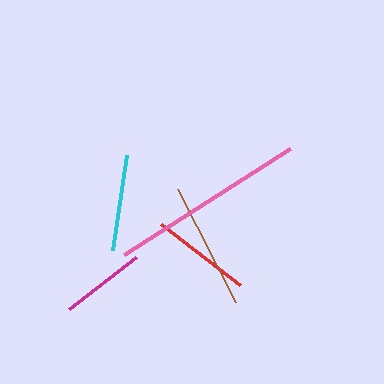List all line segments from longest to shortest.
From longest to shortest: pink, brown, red, cyan, magenta.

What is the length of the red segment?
The red segment is approximately 100 pixels long.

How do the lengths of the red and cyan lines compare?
The red and cyan lines are approximately the same length.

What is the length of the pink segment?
The pink segment is approximately 197 pixels long.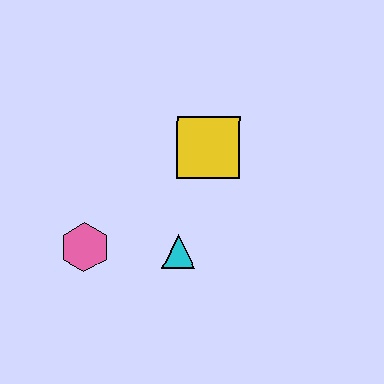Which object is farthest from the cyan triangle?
The yellow square is farthest from the cyan triangle.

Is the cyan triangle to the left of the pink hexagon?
No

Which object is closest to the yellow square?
The cyan triangle is closest to the yellow square.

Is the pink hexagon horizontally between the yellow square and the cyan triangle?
No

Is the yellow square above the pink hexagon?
Yes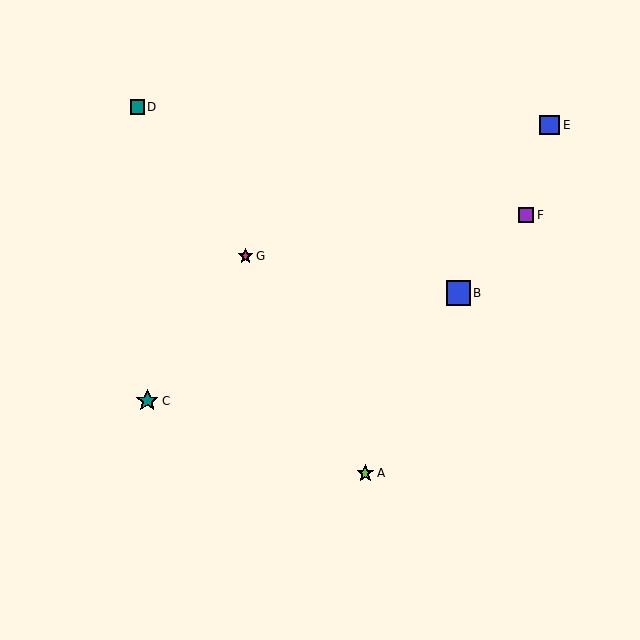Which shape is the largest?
The blue square (labeled B) is the largest.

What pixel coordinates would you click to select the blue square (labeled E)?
Click at (550, 125) to select the blue square E.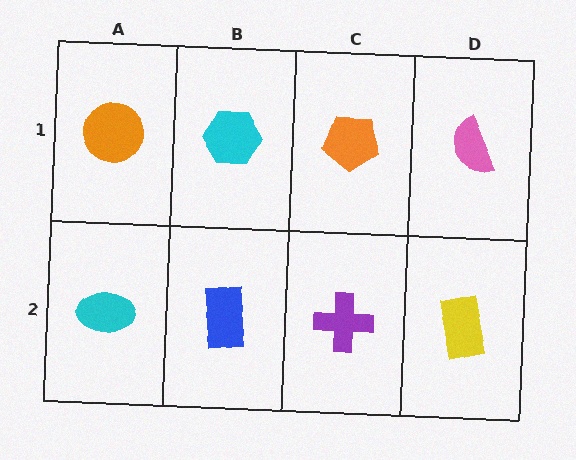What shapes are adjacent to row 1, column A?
A cyan ellipse (row 2, column A), a cyan hexagon (row 1, column B).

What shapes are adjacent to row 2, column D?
A pink semicircle (row 1, column D), a purple cross (row 2, column C).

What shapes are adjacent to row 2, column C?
An orange pentagon (row 1, column C), a blue rectangle (row 2, column B), a yellow rectangle (row 2, column D).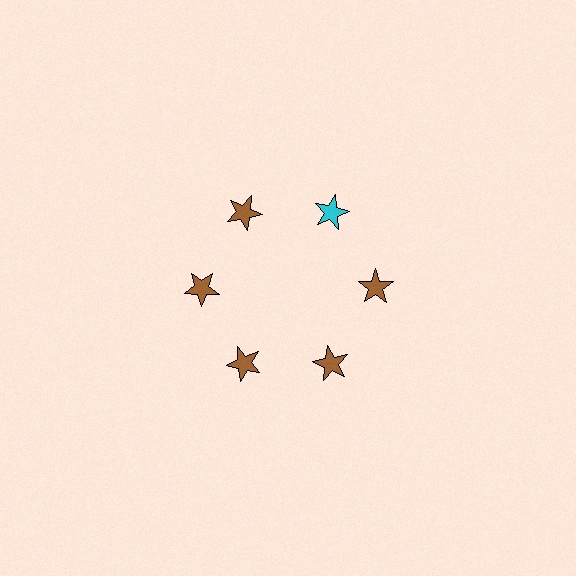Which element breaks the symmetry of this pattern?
The cyan star at roughly the 1 o'clock position breaks the symmetry. All other shapes are brown stars.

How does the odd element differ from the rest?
It has a different color: cyan instead of brown.